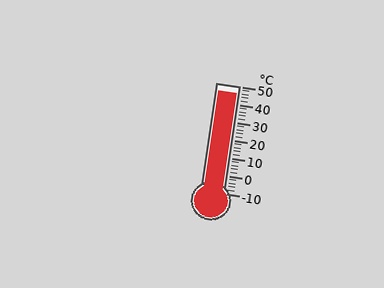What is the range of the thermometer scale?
The thermometer scale ranges from -10°C to 50°C.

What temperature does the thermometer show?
The thermometer shows approximately 46°C.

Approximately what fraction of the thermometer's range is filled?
The thermometer is filled to approximately 95% of its range.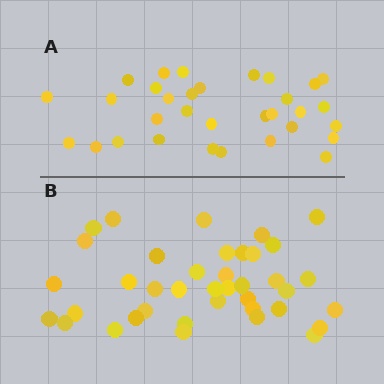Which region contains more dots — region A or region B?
Region B (the bottom region) has more dots.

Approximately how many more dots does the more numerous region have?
Region B has roughly 8 or so more dots than region A.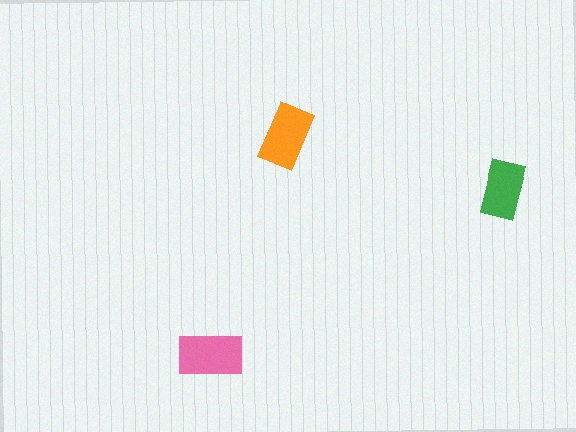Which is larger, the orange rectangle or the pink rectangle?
The pink one.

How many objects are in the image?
There are 3 objects in the image.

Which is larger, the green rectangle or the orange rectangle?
The orange one.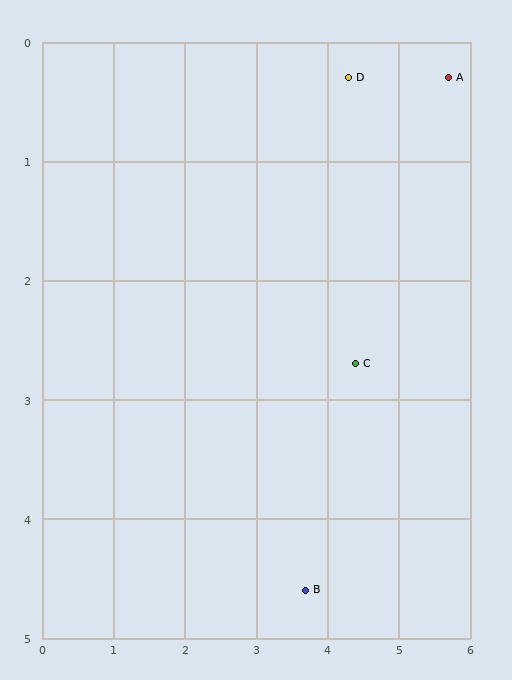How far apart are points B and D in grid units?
Points B and D are about 4.3 grid units apart.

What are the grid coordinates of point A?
Point A is at approximately (5.7, 0.3).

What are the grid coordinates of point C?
Point C is at approximately (4.4, 2.7).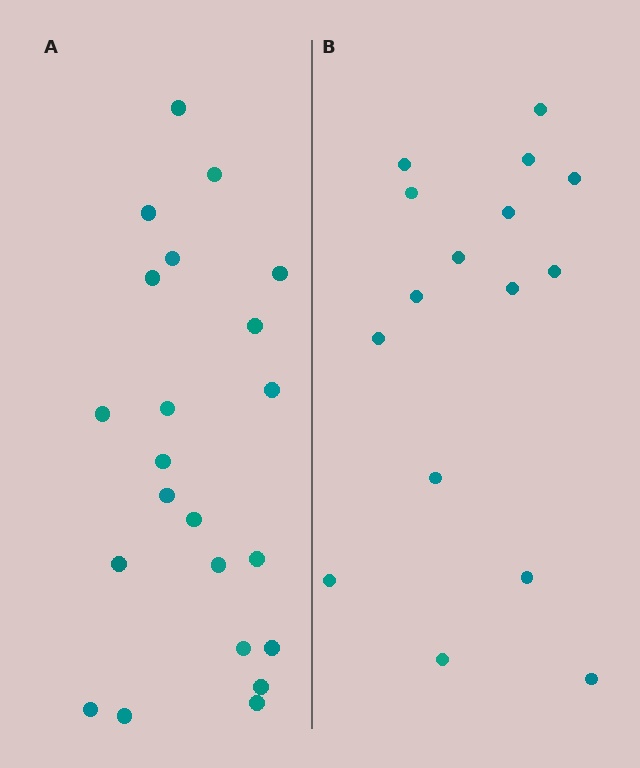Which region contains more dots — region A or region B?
Region A (the left region) has more dots.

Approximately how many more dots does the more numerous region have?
Region A has about 6 more dots than region B.